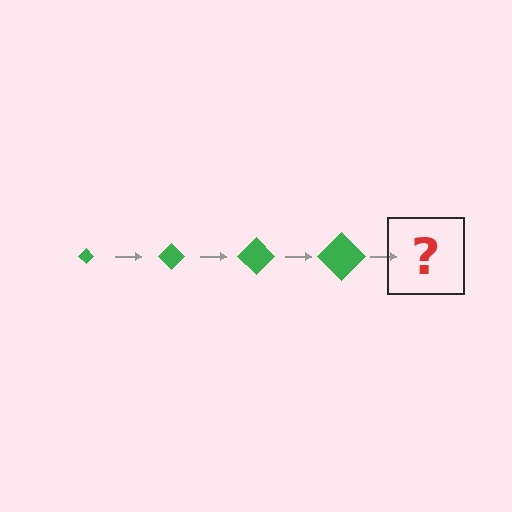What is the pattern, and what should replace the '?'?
The pattern is that the diamond gets progressively larger each step. The '?' should be a green diamond, larger than the previous one.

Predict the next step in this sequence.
The next step is a green diamond, larger than the previous one.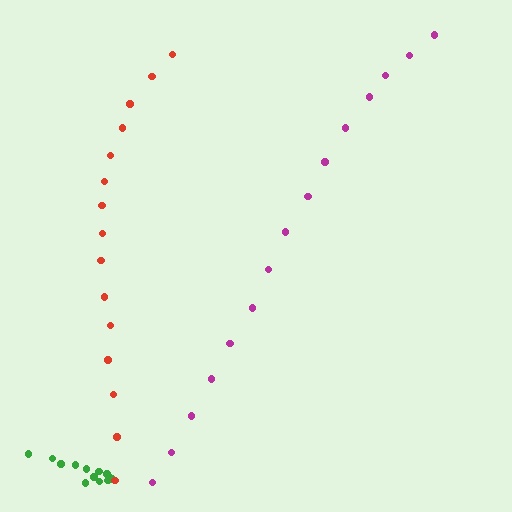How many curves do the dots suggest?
There are 3 distinct paths.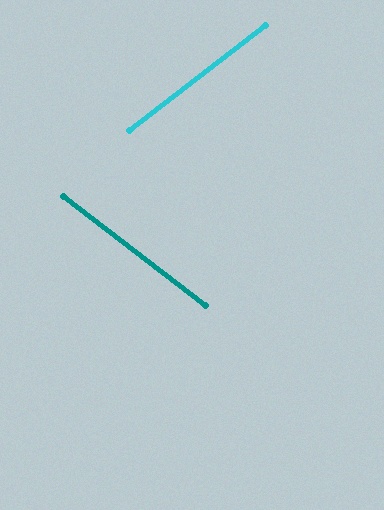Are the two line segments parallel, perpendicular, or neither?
Neither parallel nor perpendicular — they differ by about 75°.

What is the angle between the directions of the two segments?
Approximately 75 degrees.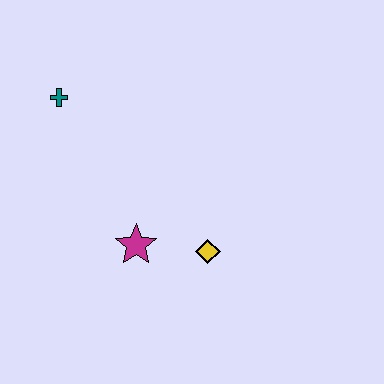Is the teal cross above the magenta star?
Yes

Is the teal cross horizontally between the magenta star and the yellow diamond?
No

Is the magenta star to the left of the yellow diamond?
Yes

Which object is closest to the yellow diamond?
The magenta star is closest to the yellow diamond.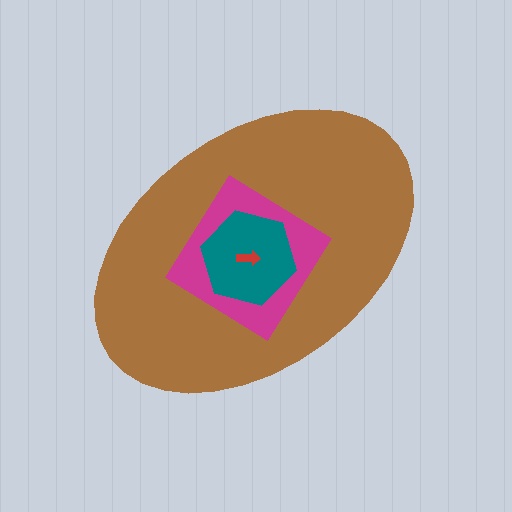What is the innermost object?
The red arrow.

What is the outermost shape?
The brown ellipse.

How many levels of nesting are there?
4.